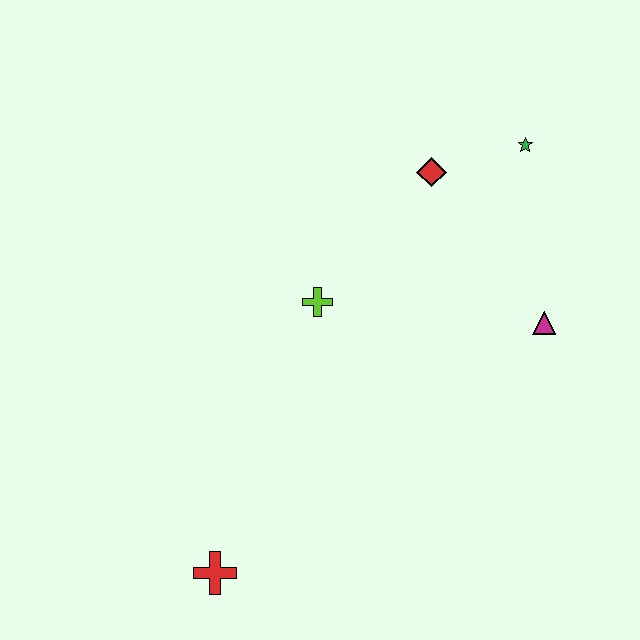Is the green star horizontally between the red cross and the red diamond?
No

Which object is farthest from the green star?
The red cross is farthest from the green star.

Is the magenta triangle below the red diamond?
Yes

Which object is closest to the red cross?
The lime cross is closest to the red cross.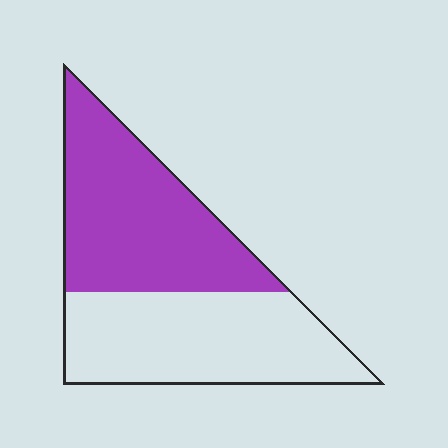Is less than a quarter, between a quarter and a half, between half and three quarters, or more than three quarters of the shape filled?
Between half and three quarters.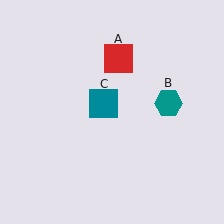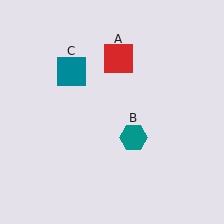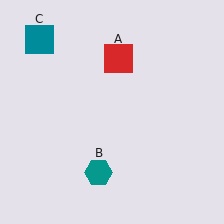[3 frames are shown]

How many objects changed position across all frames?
2 objects changed position: teal hexagon (object B), teal square (object C).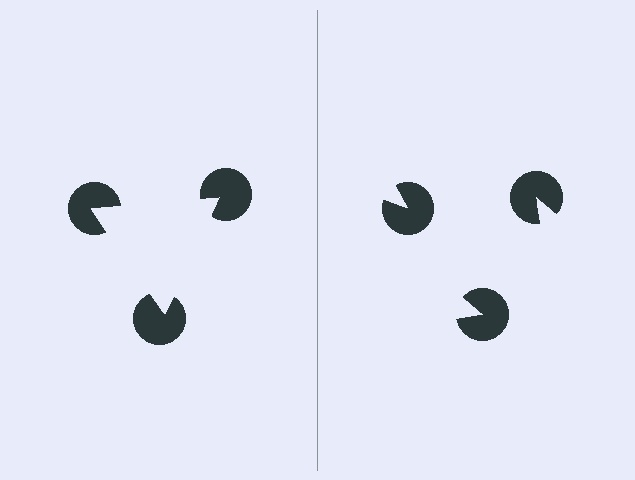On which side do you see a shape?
An illusory triangle appears on the left side. On the right side the wedge cuts are rotated, so no coherent shape forms.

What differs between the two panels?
The pac-man discs are positioned identically on both sides; only the wedge orientations differ. On the left they align to a triangle; on the right they are misaligned.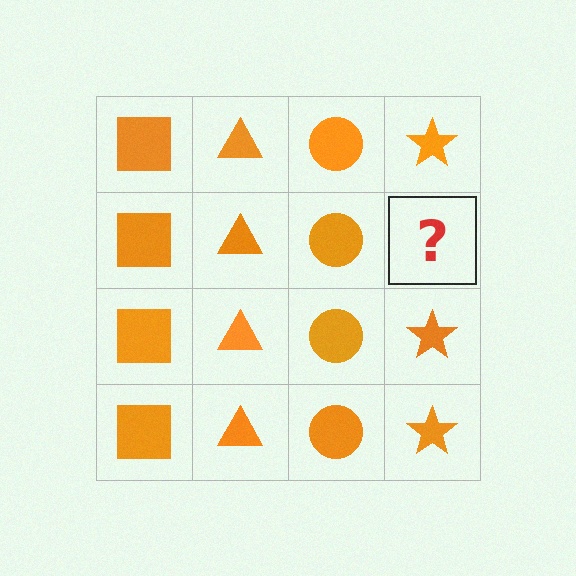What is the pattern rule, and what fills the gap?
The rule is that each column has a consistent shape. The gap should be filled with an orange star.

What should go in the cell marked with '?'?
The missing cell should contain an orange star.